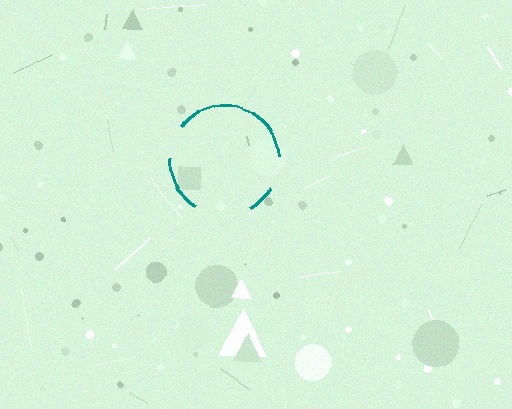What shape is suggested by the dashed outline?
The dashed outline suggests a circle.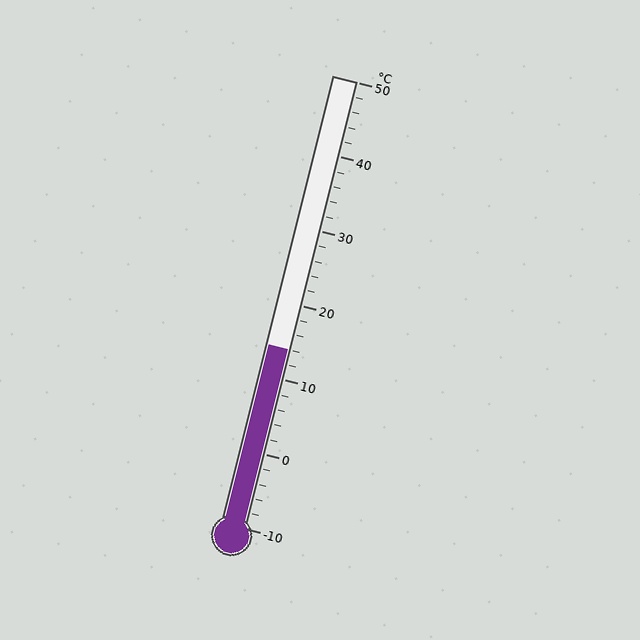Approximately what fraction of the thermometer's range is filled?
The thermometer is filled to approximately 40% of its range.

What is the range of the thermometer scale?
The thermometer scale ranges from -10°C to 50°C.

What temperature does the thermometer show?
The thermometer shows approximately 14°C.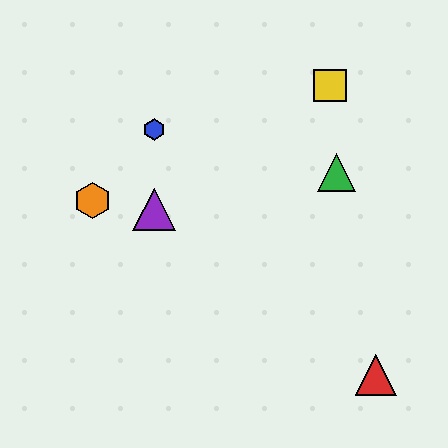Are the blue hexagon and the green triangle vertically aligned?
No, the blue hexagon is at x≈154 and the green triangle is at x≈336.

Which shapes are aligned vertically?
The blue hexagon, the purple triangle are aligned vertically.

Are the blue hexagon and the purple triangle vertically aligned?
Yes, both are at x≈154.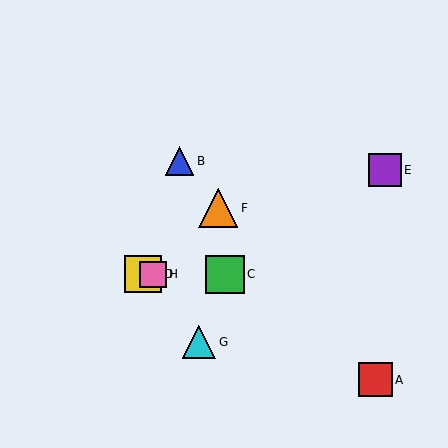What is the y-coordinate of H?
Object H is at y≈274.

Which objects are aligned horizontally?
Objects C, D, H are aligned horizontally.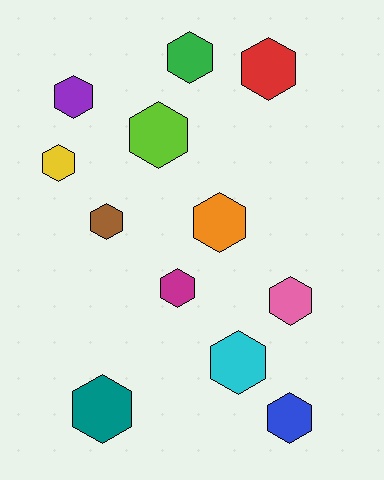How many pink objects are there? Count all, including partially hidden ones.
There is 1 pink object.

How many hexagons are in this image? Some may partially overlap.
There are 12 hexagons.